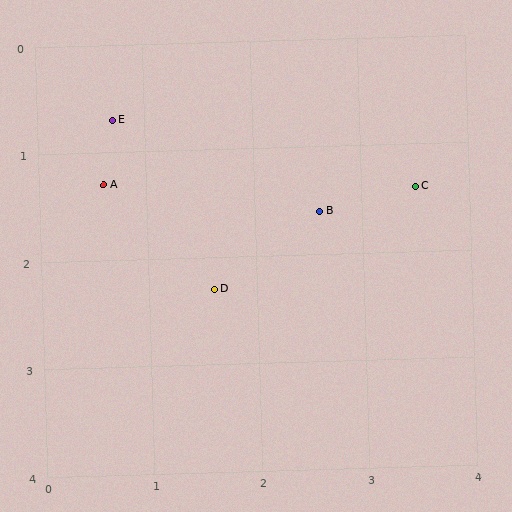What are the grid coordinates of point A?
Point A is at approximately (0.6, 1.3).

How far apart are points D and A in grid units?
Points D and A are about 1.4 grid units apart.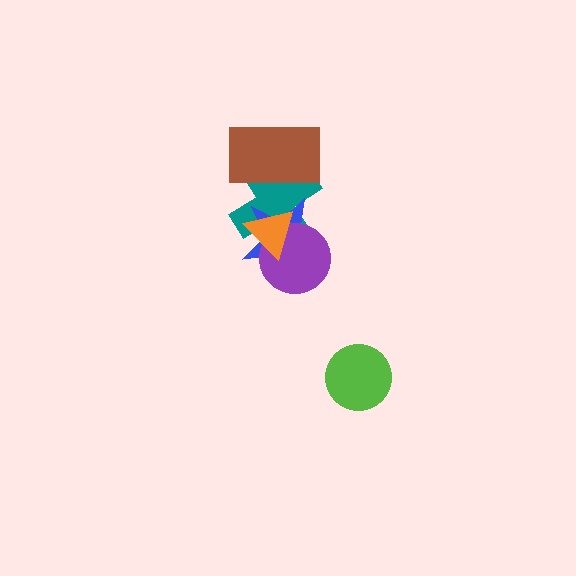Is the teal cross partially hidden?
Yes, it is partially covered by another shape.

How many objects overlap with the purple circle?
3 objects overlap with the purple circle.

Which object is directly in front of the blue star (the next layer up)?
The purple circle is directly in front of the blue star.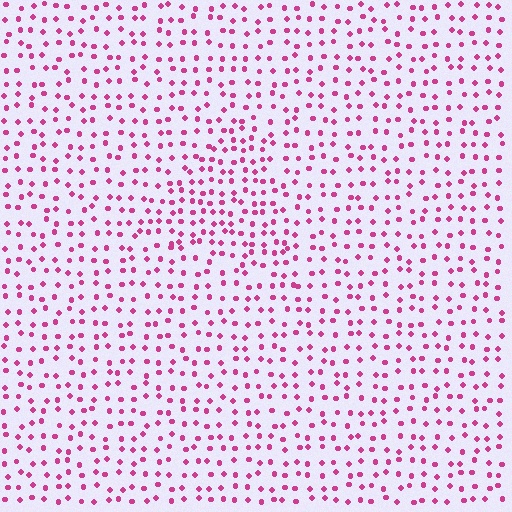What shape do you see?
I see a triangle.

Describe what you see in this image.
The image contains small magenta elements arranged at two different densities. A triangle-shaped region is visible where the elements are more densely packed than the surrounding area.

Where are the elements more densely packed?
The elements are more densely packed inside the triangle boundary.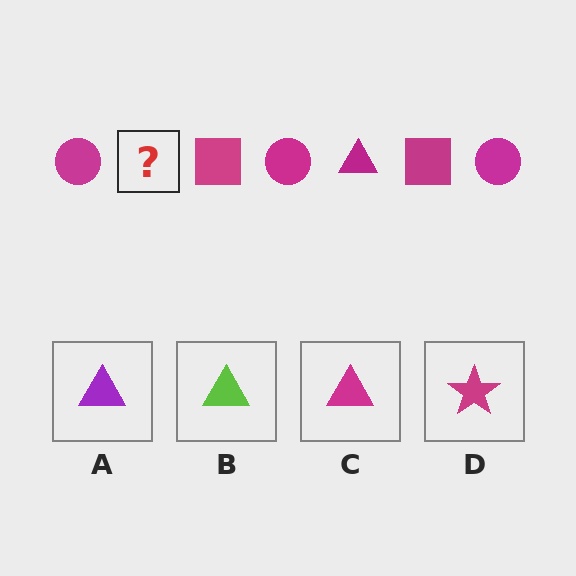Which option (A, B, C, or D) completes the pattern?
C.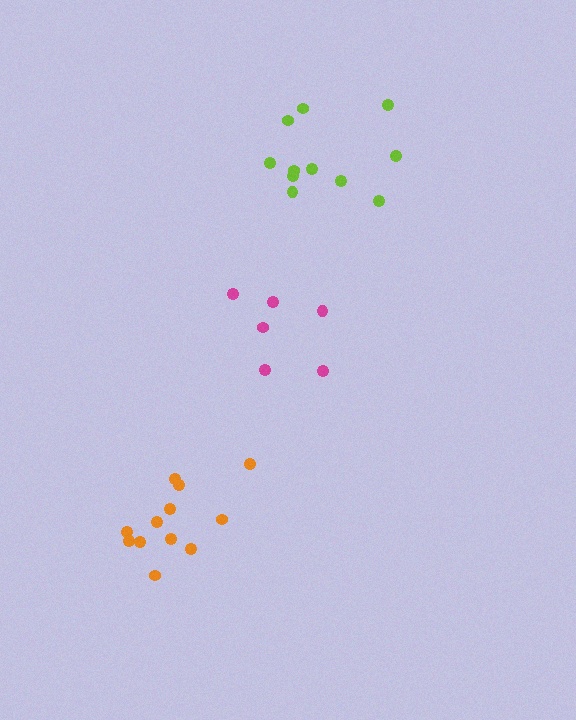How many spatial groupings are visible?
There are 3 spatial groupings.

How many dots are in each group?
Group 1: 6 dots, Group 2: 12 dots, Group 3: 11 dots (29 total).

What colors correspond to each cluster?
The clusters are colored: magenta, orange, lime.